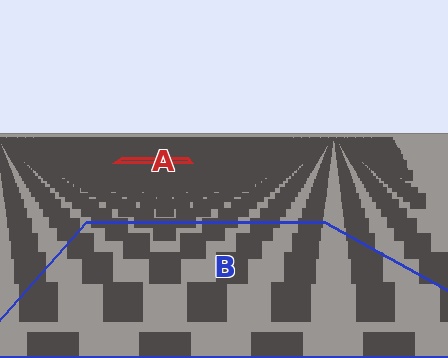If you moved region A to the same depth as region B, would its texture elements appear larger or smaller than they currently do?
They would appear larger. At a closer depth, the same texture elements are projected at a bigger on-screen size.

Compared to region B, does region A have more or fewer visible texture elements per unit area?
Region A has more texture elements per unit area — they are packed more densely because it is farther away.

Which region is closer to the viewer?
Region B is closer. The texture elements there are larger and more spread out.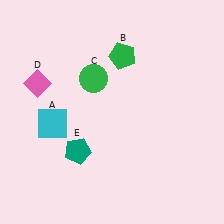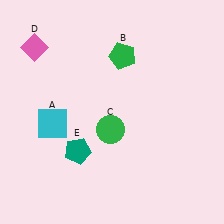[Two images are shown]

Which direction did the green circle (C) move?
The green circle (C) moved down.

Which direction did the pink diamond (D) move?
The pink diamond (D) moved up.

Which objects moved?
The objects that moved are: the green circle (C), the pink diamond (D).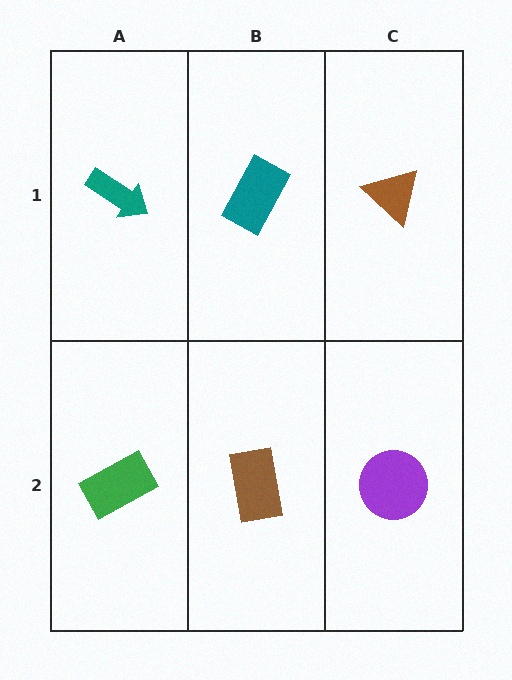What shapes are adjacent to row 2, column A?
A teal arrow (row 1, column A), a brown rectangle (row 2, column B).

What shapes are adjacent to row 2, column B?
A teal rectangle (row 1, column B), a green rectangle (row 2, column A), a purple circle (row 2, column C).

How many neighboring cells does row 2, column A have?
2.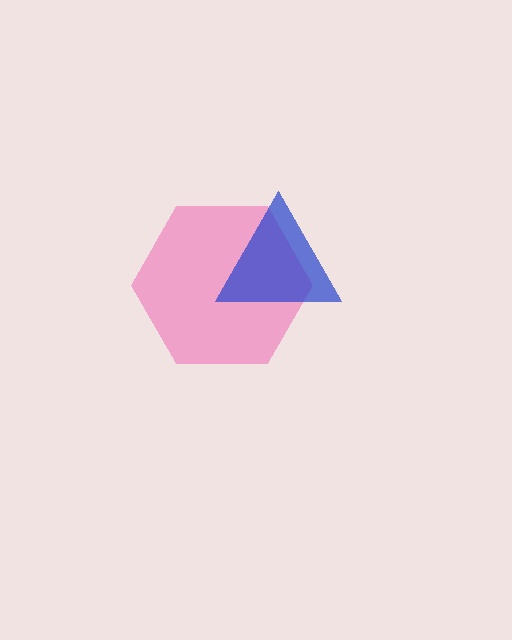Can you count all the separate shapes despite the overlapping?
Yes, there are 2 separate shapes.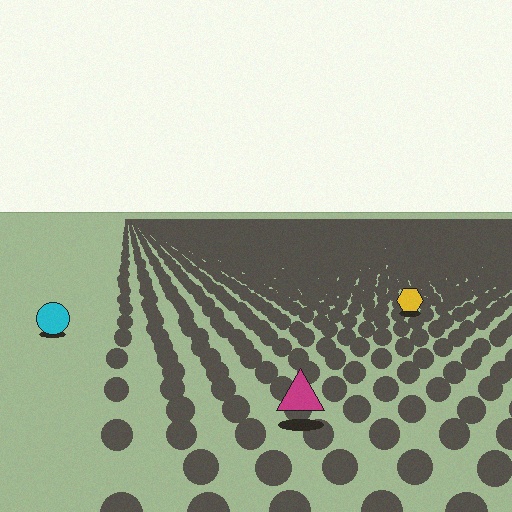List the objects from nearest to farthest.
From nearest to farthest: the magenta triangle, the cyan circle, the yellow hexagon.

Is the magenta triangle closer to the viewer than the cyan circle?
Yes. The magenta triangle is closer — you can tell from the texture gradient: the ground texture is coarser near it.